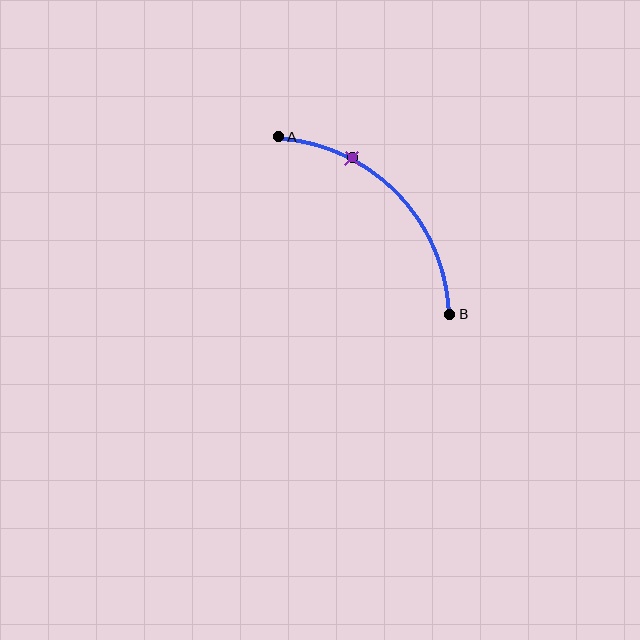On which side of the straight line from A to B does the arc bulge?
The arc bulges above and to the right of the straight line connecting A and B.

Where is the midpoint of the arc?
The arc midpoint is the point on the curve farthest from the straight line joining A and B. It sits above and to the right of that line.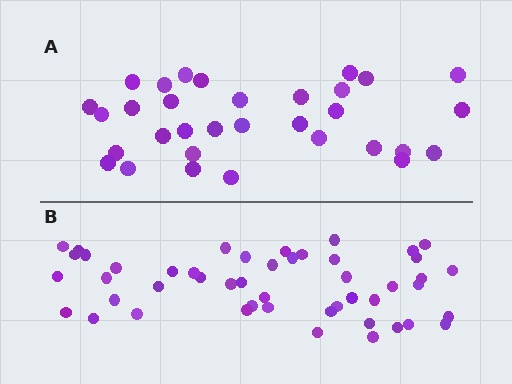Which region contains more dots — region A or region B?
Region B (the bottom region) has more dots.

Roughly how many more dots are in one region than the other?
Region B has approximately 15 more dots than region A.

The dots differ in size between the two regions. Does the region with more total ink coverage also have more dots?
No. Region A has more total ink coverage because its dots are larger, but region B actually contains more individual dots. Total area can be misleading — the number of items is what matters here.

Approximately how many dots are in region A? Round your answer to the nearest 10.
About 30 dots. (The exact count is 32, which rounds to 30.)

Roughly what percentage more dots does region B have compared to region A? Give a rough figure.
About 50% more.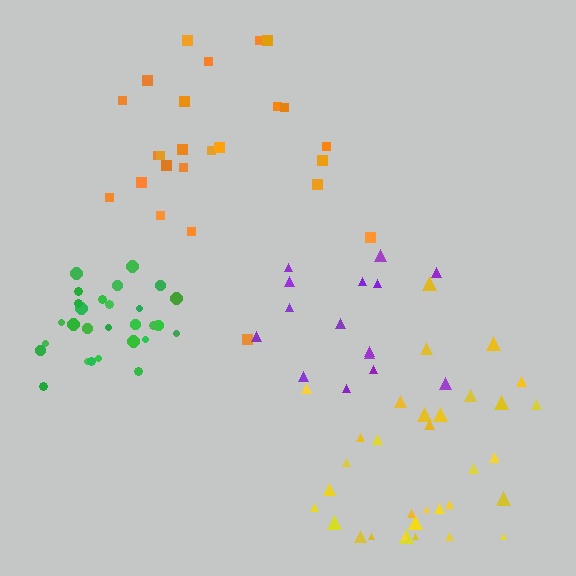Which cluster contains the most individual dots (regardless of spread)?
Yellow (33).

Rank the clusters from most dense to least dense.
green, yellow, orange, purple.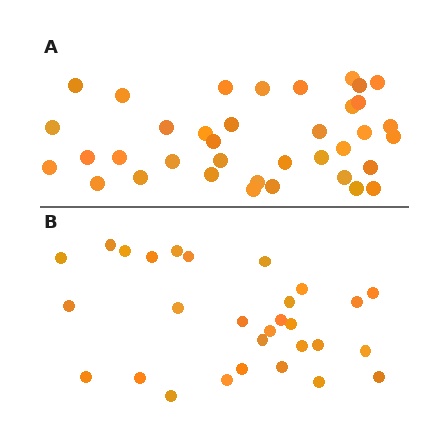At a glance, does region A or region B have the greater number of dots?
Region A (the top region) has more dots.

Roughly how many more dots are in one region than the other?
Region A has roughly 8 or so more dots than region B.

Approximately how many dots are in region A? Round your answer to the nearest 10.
About 40 dots. (The exact count is 37, which rounds to 40.)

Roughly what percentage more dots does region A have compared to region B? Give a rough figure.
About 30% more.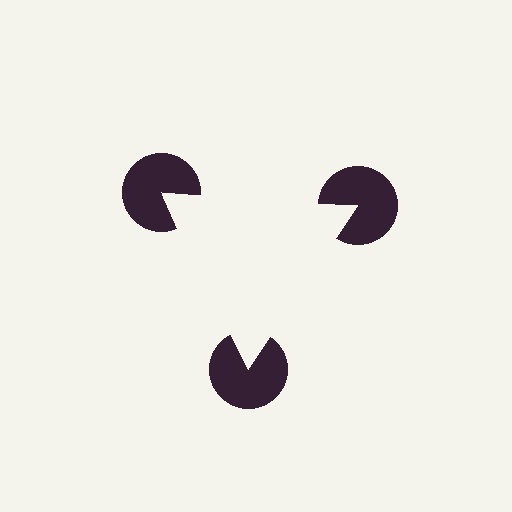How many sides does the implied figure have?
3 sides.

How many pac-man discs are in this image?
There are 3 — one at each vertex of the illusory triangle.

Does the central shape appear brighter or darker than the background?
It typically appears slightly brighter than the background, even though no actual brightness change is drawn.